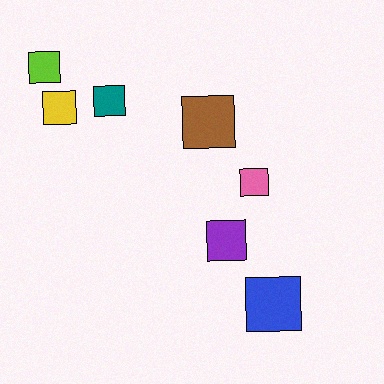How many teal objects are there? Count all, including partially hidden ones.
There is 1 teal object.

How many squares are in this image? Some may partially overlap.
There are 7 squares.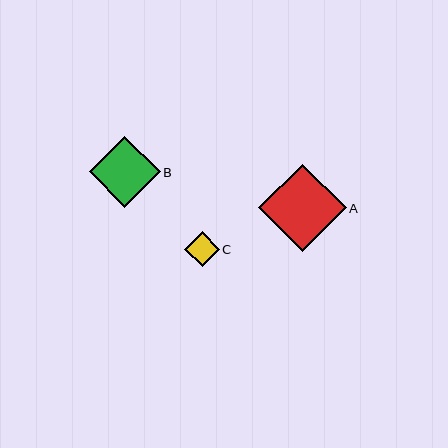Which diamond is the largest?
Diamond A is the largest with a size of approximately 87 pixels.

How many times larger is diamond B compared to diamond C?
Diamond B is approximately 2.1 times the size of diamond C.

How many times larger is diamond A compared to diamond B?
Diamond A is approximately 1.2 times the size of diamond B.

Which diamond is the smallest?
Diamond C is the smallest with a size of approximately 34 pixels.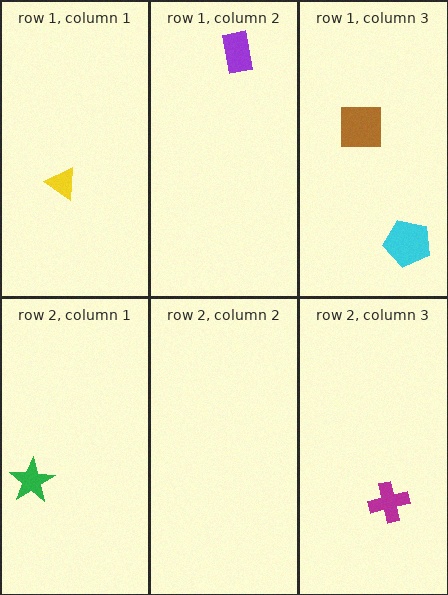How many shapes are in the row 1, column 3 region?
2.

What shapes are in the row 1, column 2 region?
The purple rectangle.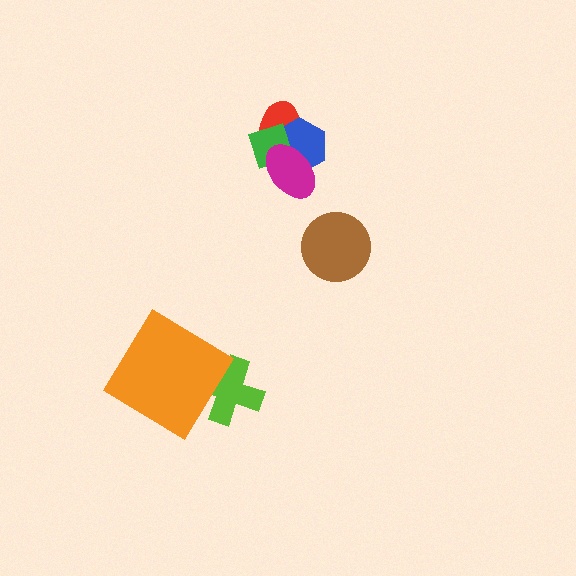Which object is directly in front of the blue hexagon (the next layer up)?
The green diamond is directly in front of the blue hexagon.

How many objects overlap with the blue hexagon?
3 objects overlap with the blue hexagon.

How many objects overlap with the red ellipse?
3 objects overlap with the red ellipse.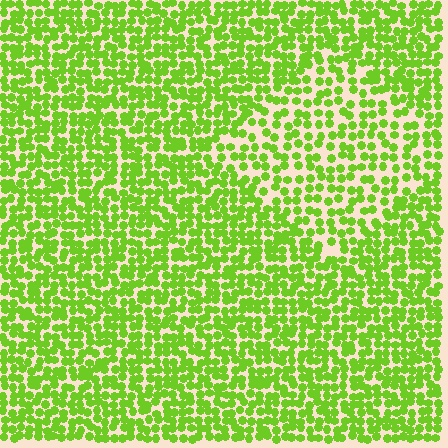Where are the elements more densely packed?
The elements are more densely packed outside the diamond boundary.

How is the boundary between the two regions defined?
The boundary is defined by a change in element density (approximately 1.6x ratio). All elements are the same color, size, and shape.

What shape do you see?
I see a diamond.